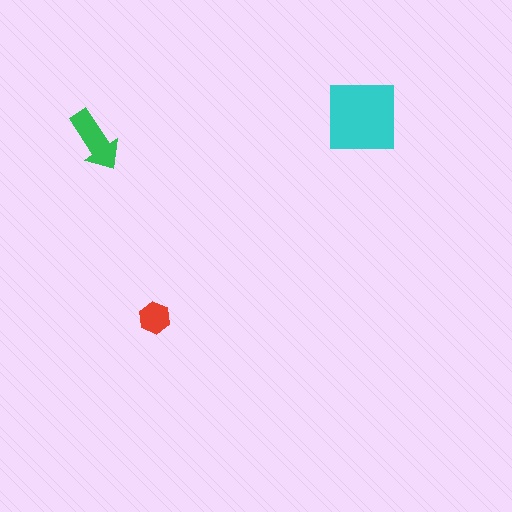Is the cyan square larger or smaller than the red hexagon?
Larger.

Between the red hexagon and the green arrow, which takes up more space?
The green arrow.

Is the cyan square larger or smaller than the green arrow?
Larger.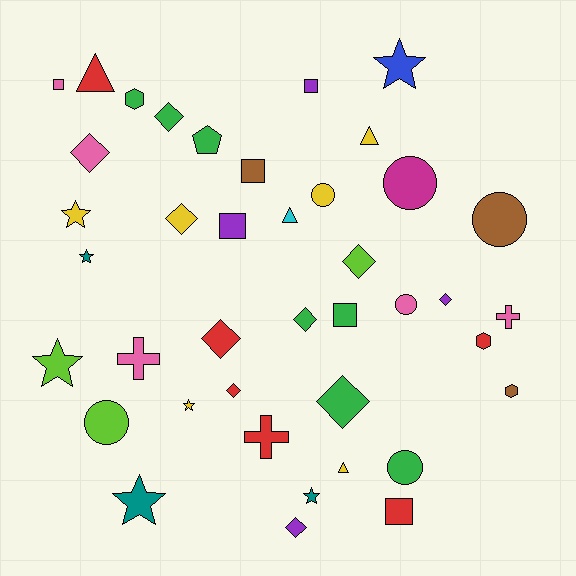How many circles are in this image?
There are 6 circles.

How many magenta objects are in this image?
There is 1 magenta object.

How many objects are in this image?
There are 40 objects.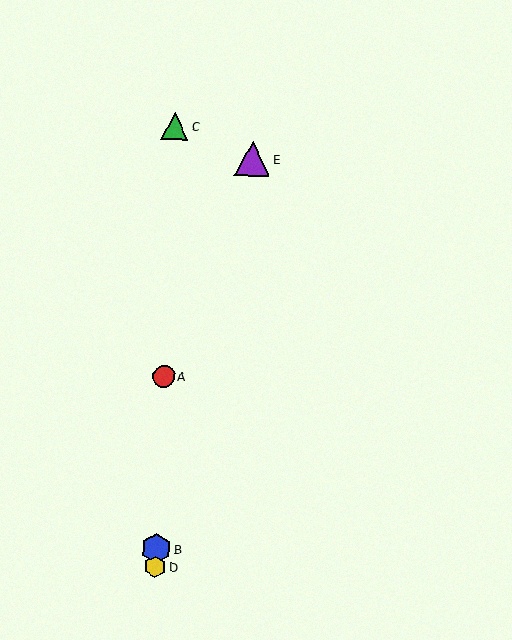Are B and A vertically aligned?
Yes, both are at x≈156.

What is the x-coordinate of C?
Object C is at x≈175.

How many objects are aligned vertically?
4 objects (A, B, C, D) are aligned vertically.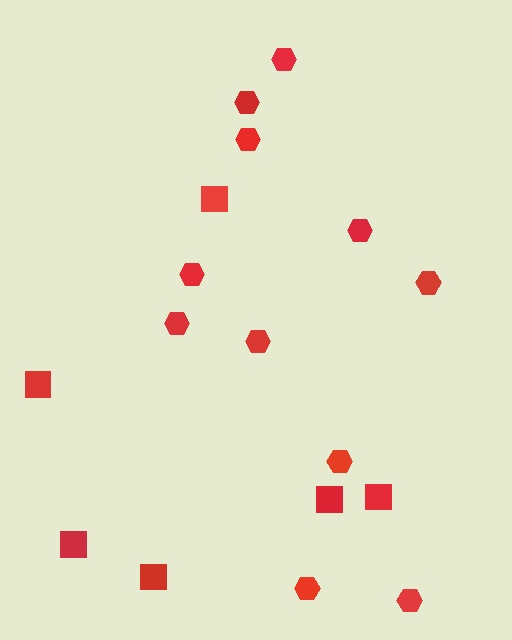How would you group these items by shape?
There are 2 groups: one group of squares (6) and one group of hexagons (11).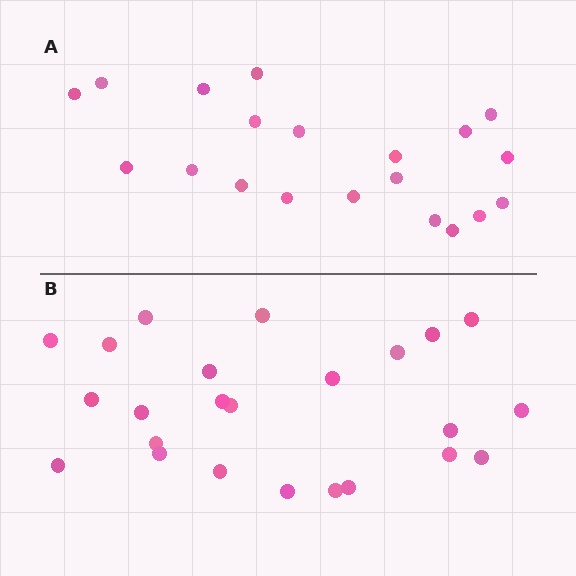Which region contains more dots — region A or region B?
Region B (the bottom region) has more dots.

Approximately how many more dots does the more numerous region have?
Region B has about 4 more dots than region A.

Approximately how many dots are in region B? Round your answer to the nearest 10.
About 20 dots. (The exact count is 24, which rounds to 20.)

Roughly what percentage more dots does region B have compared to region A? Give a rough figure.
About 20% more.